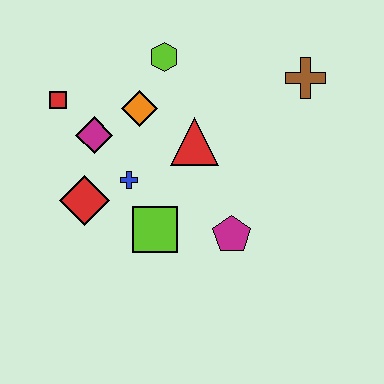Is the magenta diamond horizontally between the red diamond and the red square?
No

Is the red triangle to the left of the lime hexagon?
No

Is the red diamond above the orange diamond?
No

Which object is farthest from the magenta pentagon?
The red square is farthest from the magenta pentagon.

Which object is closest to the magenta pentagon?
The lime square is closest to the magenta pentagon.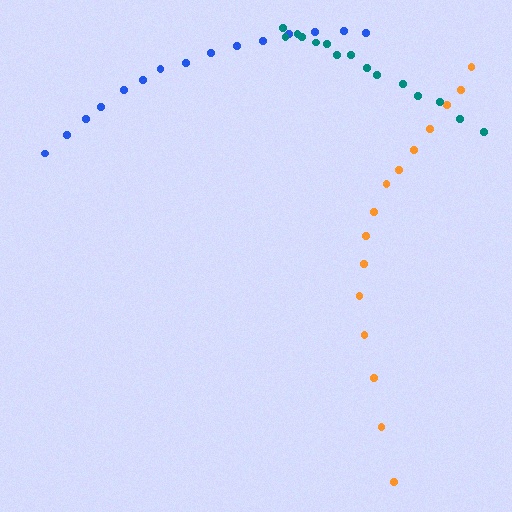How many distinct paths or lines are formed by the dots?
There are 3 distinct paths.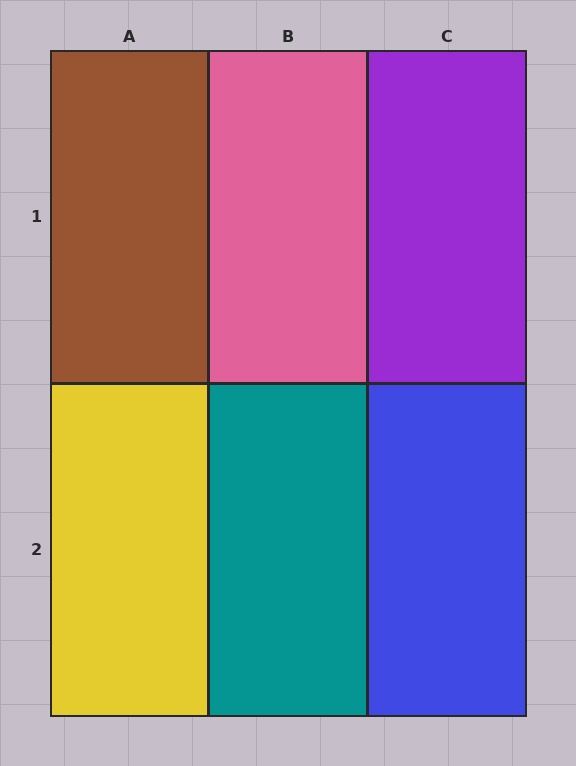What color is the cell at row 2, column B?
Teal.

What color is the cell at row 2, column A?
Yellow.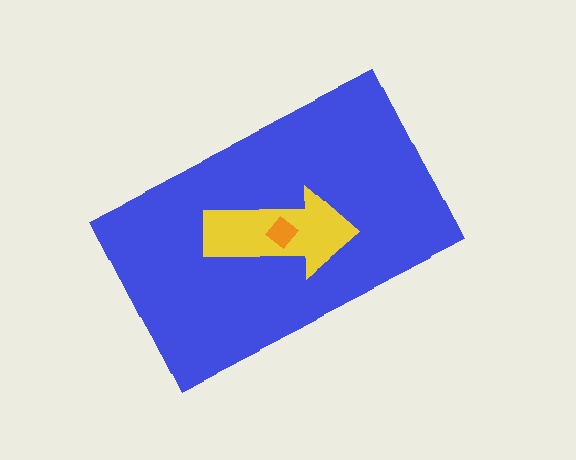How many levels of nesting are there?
3.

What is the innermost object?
The orange diamond.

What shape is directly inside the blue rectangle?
The yellow arrow.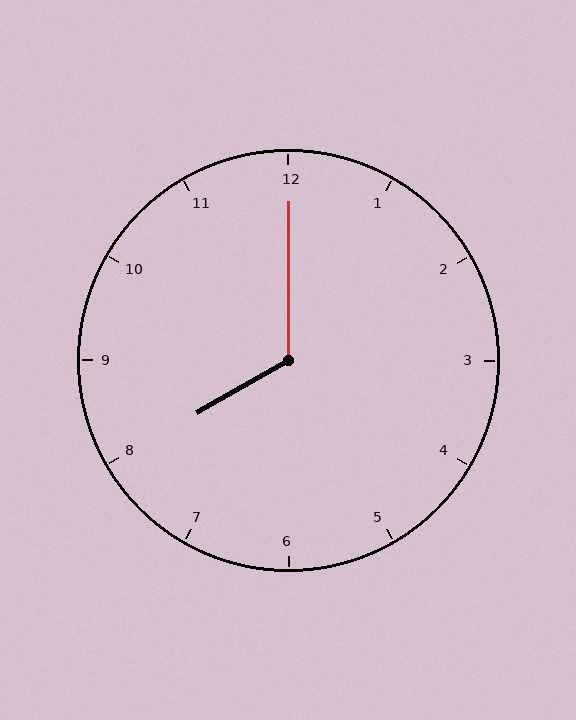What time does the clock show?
8:00.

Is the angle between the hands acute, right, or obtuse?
It is obtuse.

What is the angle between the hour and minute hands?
Approximately 120 degrees.